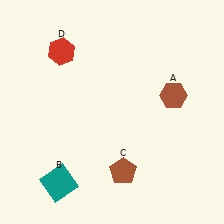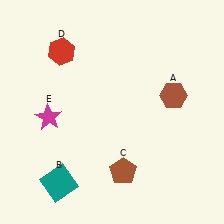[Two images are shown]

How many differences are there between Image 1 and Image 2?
There is 1 difference between the two images.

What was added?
A magenta star (E) was added in Image 2.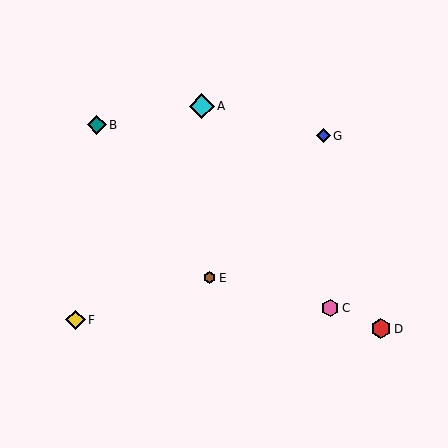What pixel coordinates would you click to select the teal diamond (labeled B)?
Click at (97, 125) to select the teal diamond B.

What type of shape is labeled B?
Shape B is a teal diamond.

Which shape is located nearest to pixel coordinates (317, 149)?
The blue diamond (labeled G) at (323, 136) is nearest to that location.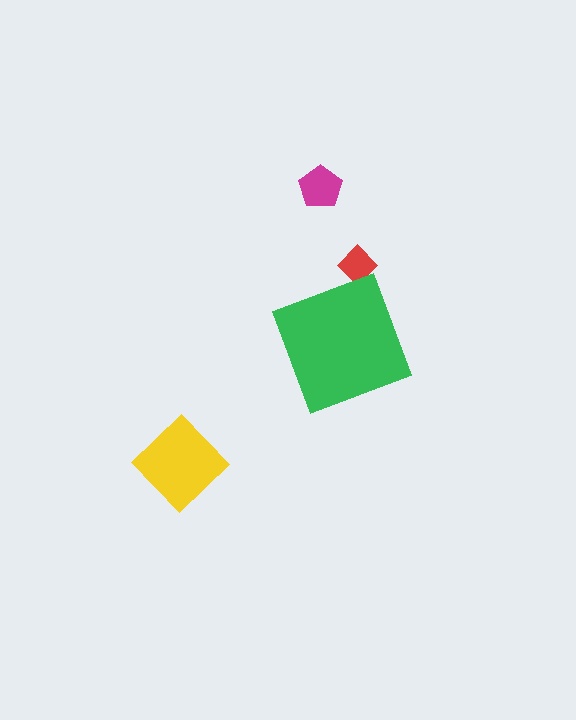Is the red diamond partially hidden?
Yes, the red diamond is partially hidden behind the green diamond.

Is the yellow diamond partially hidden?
No, the yellow diamond is fully visible.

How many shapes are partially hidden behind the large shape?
1 shape is partially hidden.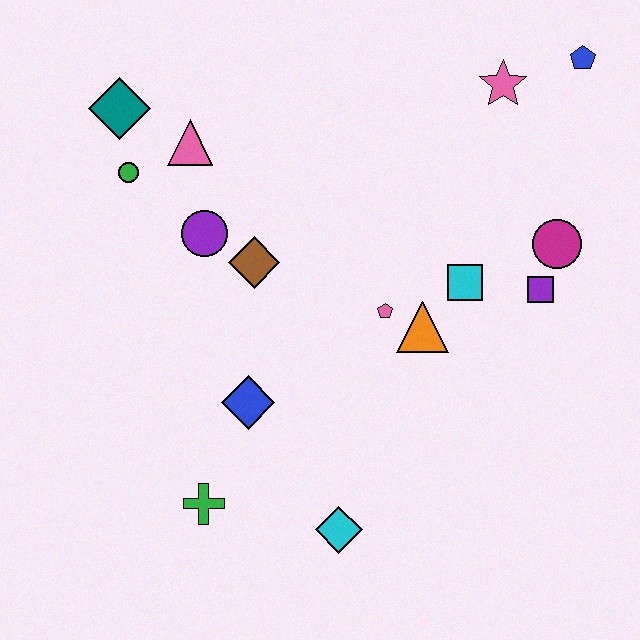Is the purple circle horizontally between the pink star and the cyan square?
No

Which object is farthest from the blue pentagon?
The green cross is farthest from the blue pentagon.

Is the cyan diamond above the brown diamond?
No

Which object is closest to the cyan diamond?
The green cross is closest to the cyan diamond.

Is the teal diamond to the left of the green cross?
Yes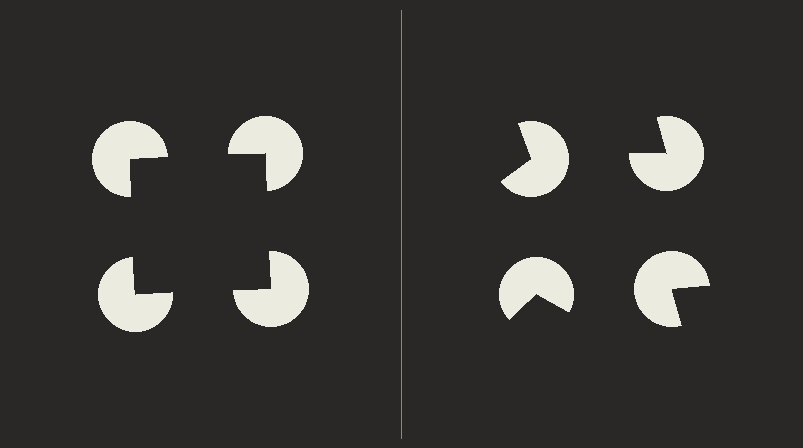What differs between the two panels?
The pac-man discs are positioned identically on both sides; only the wedge orientations differ. On the left they align to a square; on the right they are misaligned.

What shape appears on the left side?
An illusory square.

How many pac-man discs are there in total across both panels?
8 — 4 on each side.